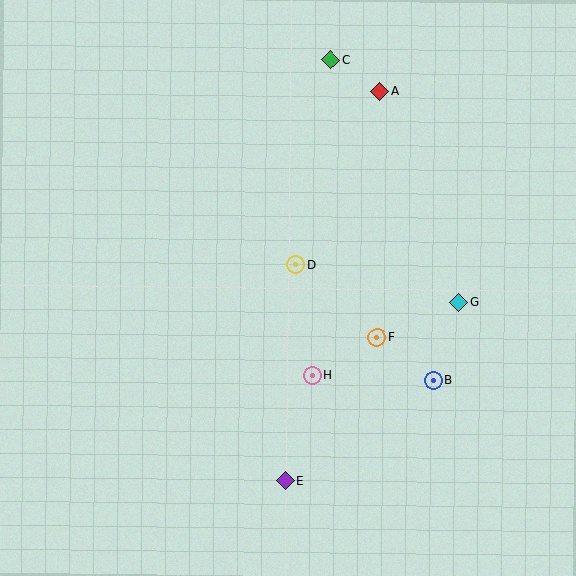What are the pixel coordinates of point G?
Point G is at (458, 302).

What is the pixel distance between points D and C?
The distance between D and C is 208 pixels.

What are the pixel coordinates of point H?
Point H is at (312, 375).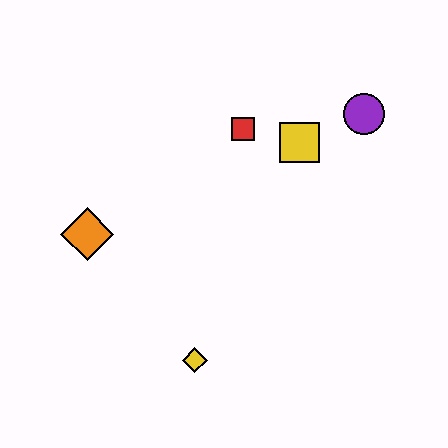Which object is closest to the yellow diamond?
The orange diamond is closest to the yellow diamond.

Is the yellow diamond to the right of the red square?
No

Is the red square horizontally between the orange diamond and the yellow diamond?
No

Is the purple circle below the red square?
No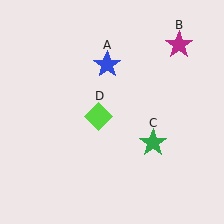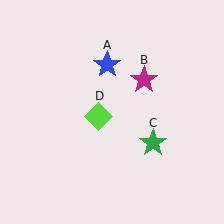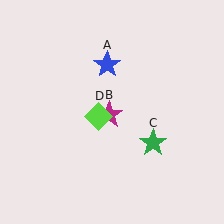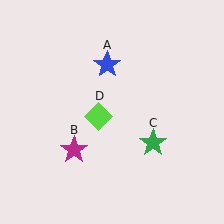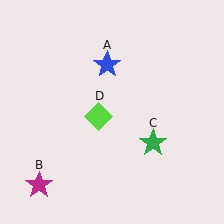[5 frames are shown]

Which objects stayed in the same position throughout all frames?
Blue star (object A) and green star (object C) and lime diamond (object D) remained stationary.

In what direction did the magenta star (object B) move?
The magenta star (object B) moved down and to the left.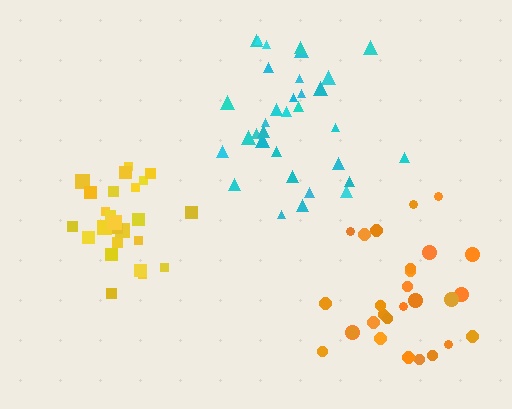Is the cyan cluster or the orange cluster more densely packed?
Cyan.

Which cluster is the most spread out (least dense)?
Orange.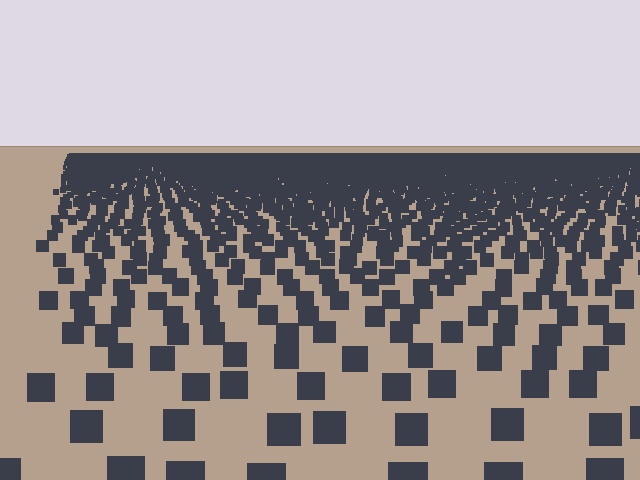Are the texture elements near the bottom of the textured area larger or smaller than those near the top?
Larger. Near the bottom, elements are closer to the viewer and appear at a bigger on-screen size.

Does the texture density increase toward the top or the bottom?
Density increases toward the top.